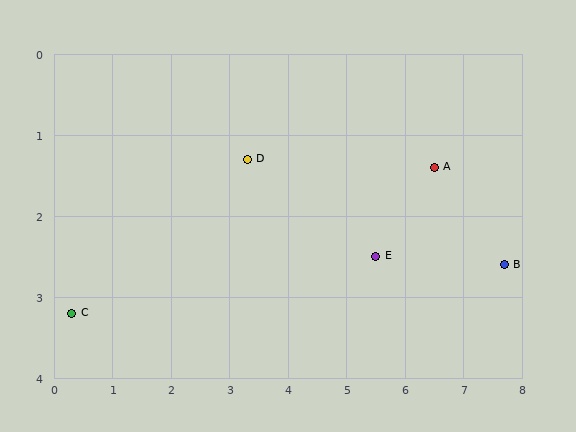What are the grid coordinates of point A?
Point A is at approximately (6.5, 1.4).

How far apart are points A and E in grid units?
Points A and E are about 1.5 grid units apart.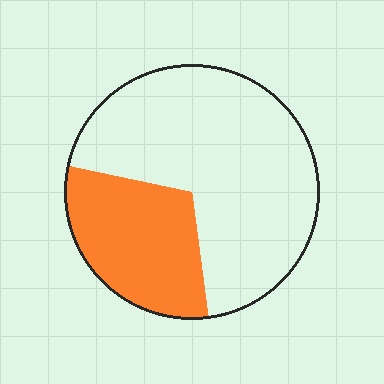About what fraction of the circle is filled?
About one third (1/3).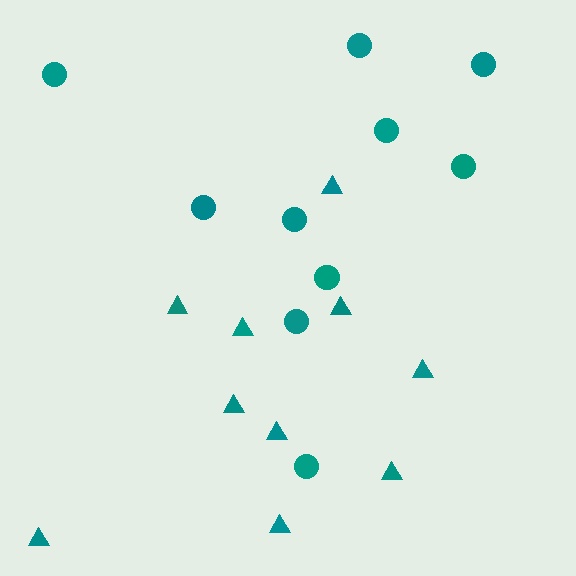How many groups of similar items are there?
There are 2 groups: one group of triangles (10) and one group of circles (10).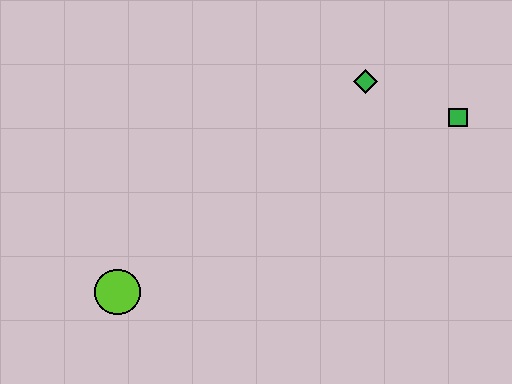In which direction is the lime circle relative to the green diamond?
The lime circle is to the left of the green diamond.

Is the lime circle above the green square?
No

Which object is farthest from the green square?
The lime circle is farthest from the green square.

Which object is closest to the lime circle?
The green diamond is closest to the lime circle.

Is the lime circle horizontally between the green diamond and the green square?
No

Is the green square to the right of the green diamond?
Yes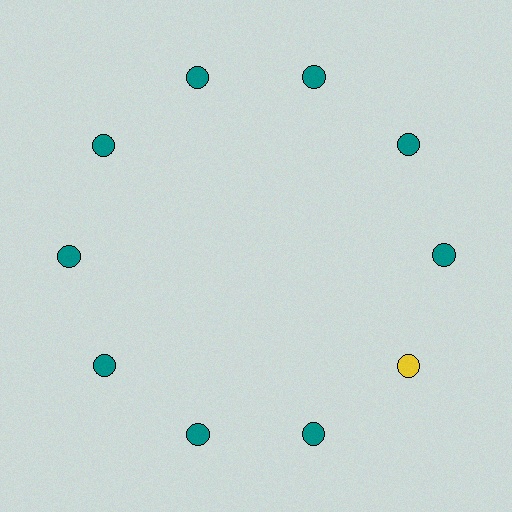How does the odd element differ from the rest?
It has a different color: yellow instead of teal.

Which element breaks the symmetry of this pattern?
The yellow circle at roughly the 4 o'clock position breaks the symmetry. All other shapes are teal circles.